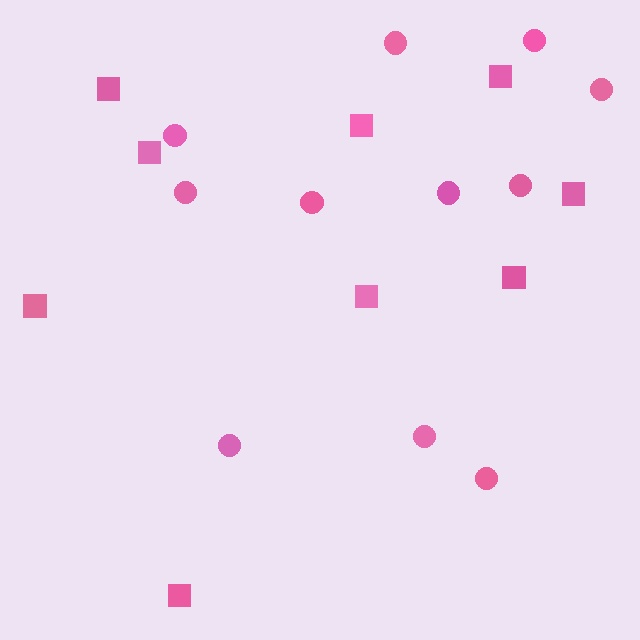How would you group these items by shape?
There are 2 groups: one group of squares (9) and one group of circles (11).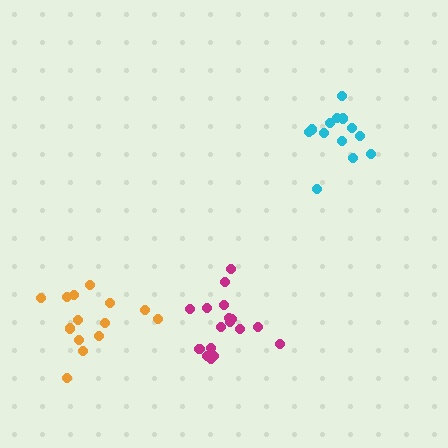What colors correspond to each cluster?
The clusters are colored: cyan, magenta, orange.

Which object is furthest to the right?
The cyan cluster is rightmost.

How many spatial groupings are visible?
There are 3 spatial groupings.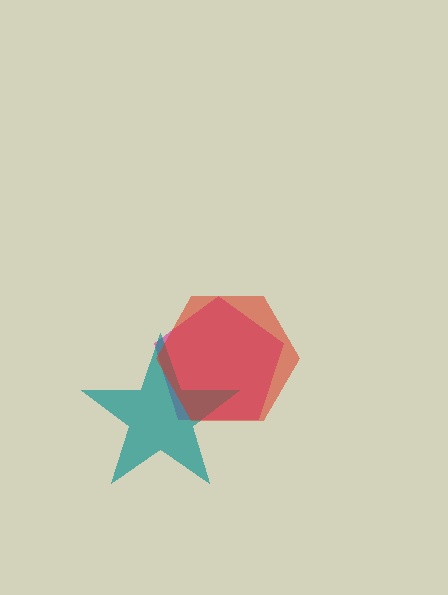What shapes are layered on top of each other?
The layered shapes are: a magenta pentagon, a teal star, a red hexagon.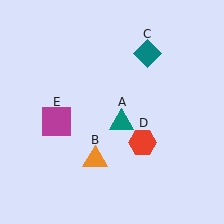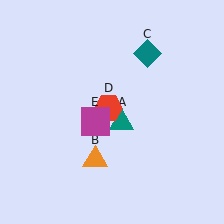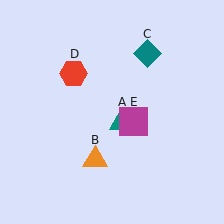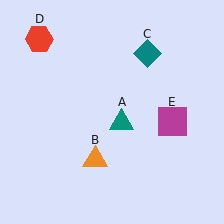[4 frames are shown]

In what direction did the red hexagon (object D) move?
The red hexagon (object D) moved up and to the left.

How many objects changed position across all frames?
2 objects changed position: red hexagon (object D), magenta square (object E).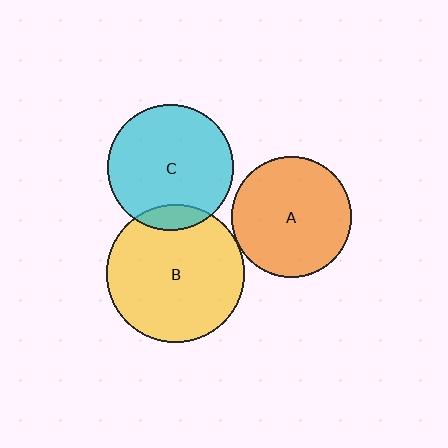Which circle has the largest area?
Circle B (yellow).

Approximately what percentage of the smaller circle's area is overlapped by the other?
Approximately 5%.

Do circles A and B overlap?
Yes.